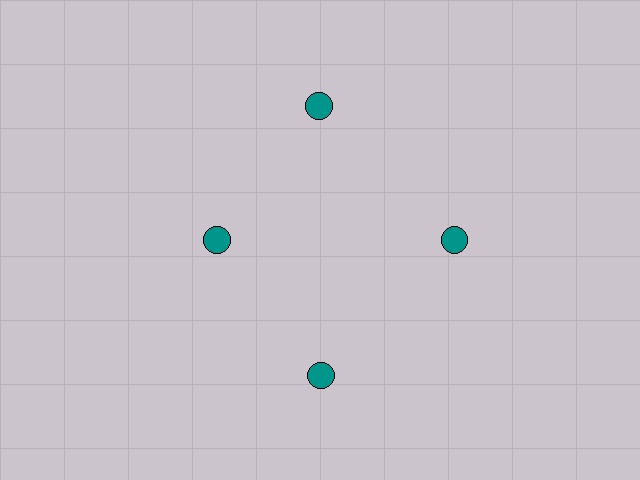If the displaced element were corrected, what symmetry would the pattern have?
It would have 4-fold rotational symmetry — the pattern would map onto itself every 90 degrees.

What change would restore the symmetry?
The symmetry would be restored by moving it outward, back onto the ring so that all 4 circles sit at equal angles and equal distance from the center.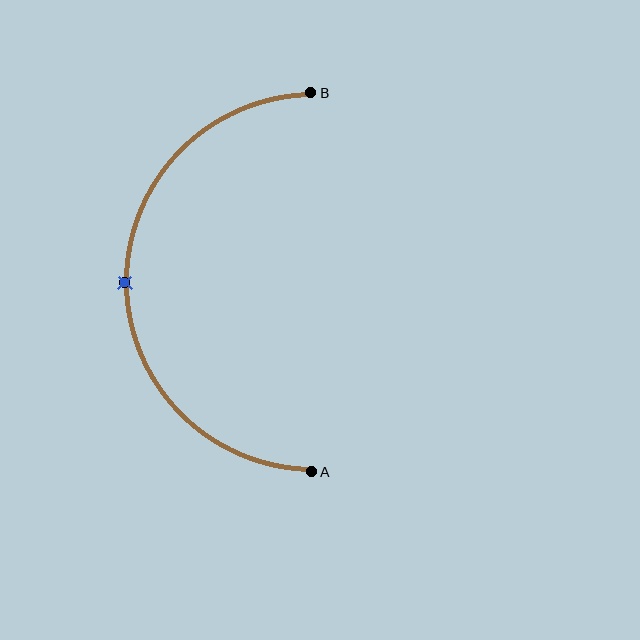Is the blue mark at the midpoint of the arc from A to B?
Yes. The blue mark lies on the arc at equal arc-length from both A and B — it is the arc midpoint.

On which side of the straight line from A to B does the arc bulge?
The arc bulges to the left of the straight line connecting A and B.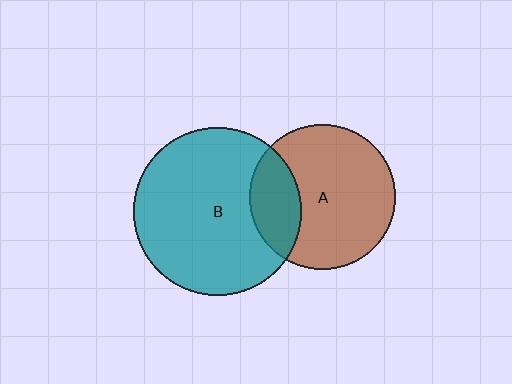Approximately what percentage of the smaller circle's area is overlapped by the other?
Approximately 25%.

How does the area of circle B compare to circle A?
Approximately 1.3 times.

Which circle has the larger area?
Circle B (teal).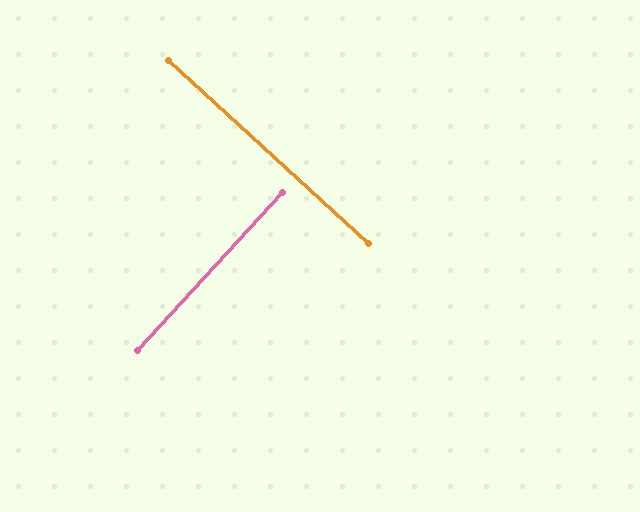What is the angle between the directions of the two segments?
Approximately 90 degrees.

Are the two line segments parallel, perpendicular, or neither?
Perpendicular — they meet at approximately 90°.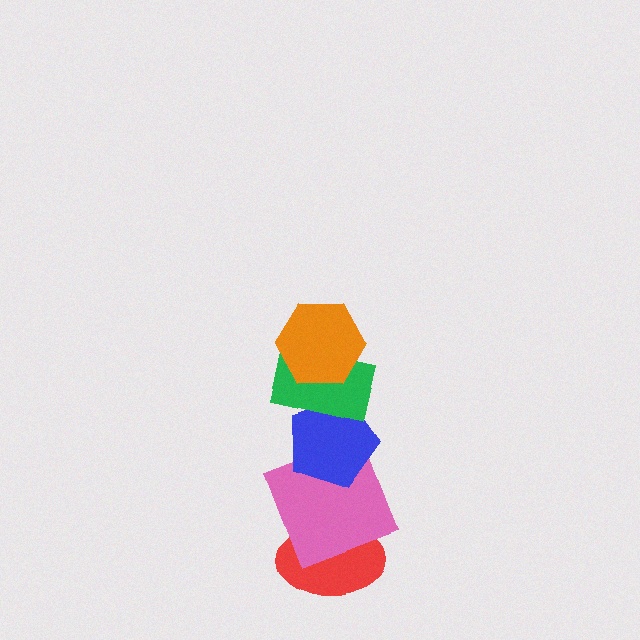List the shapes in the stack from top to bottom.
From top to bottom: the orange hexagon, the green rectangle, the blue pentagon, the pink square, the red ellipse.